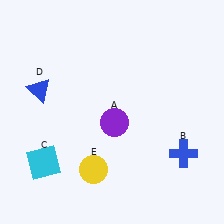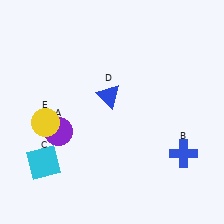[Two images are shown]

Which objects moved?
The objects that moved are: the purple circle (A), the blue triangle (D), the yellow circle (E).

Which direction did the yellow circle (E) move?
The yellow circle (E) moved left.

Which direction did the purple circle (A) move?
The purple circle (A) moved left.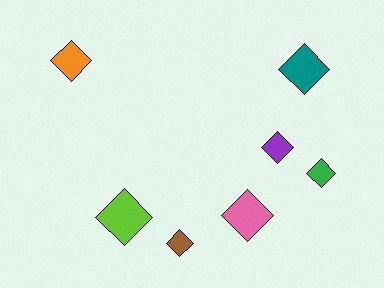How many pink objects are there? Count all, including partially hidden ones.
There is 1 pink object.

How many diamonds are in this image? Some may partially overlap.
There are 7 diamonds.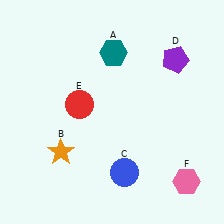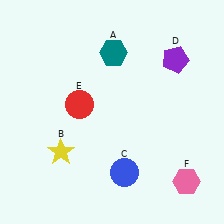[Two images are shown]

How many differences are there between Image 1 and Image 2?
There is 1 difference between the two images.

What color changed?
The star (B) changed from orange in Image 1 to yellow in Image 2.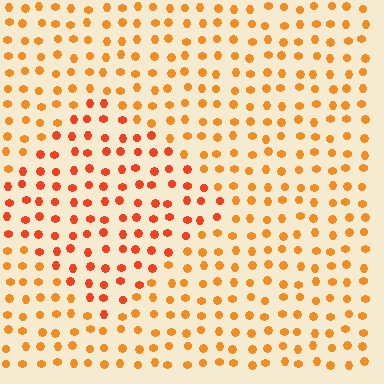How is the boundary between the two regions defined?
The boundary is defined purely by a slight shift in hue (about 22 degrees). Spacing, size, and orientation are identical on both sides.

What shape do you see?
I see a diamond.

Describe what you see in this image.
The image is filled with small orange elements in a uniform arrangement. A diamond-shaped region is visible where the elements are tinted to a slightly different hue, forming a subtle color boundary.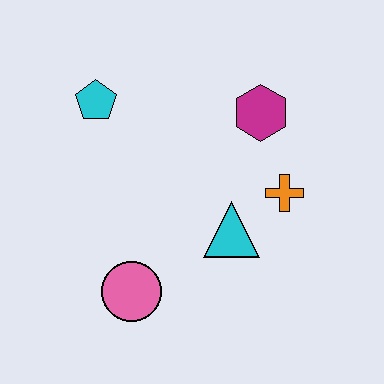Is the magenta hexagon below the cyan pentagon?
Yes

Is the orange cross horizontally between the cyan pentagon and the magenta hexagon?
No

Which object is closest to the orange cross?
The cyan triangle is closest to the orange cross.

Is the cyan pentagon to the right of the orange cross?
No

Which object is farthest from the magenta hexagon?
The pink circle is farthest from the magenta hexagon.